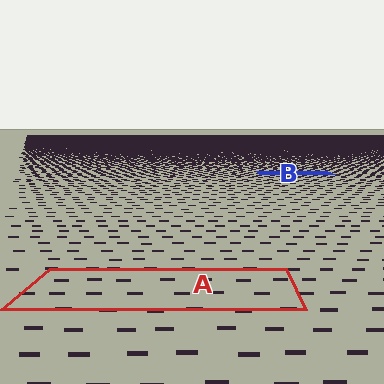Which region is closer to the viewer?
Region A is closer. The texture elements there are larger and more spread out.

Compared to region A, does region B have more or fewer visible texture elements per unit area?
Region B has more texture elements per unit area — they are packed more densely because it is farther away.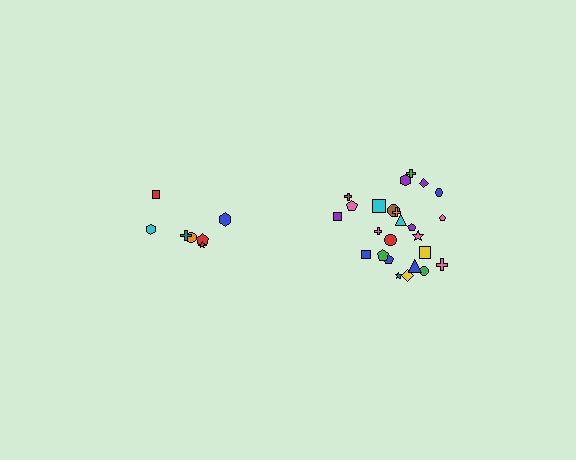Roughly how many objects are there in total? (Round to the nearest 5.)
Roughly 30 objects in total.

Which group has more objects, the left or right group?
The right group.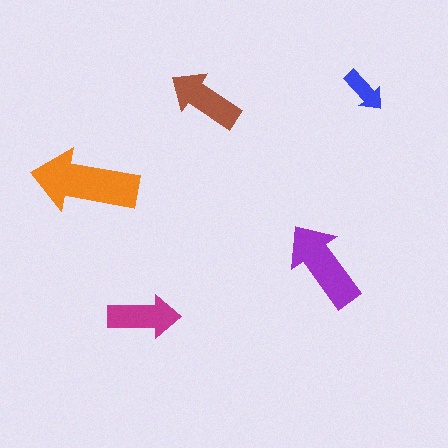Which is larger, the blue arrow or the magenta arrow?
The magenta one.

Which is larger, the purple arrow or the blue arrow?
The purple one.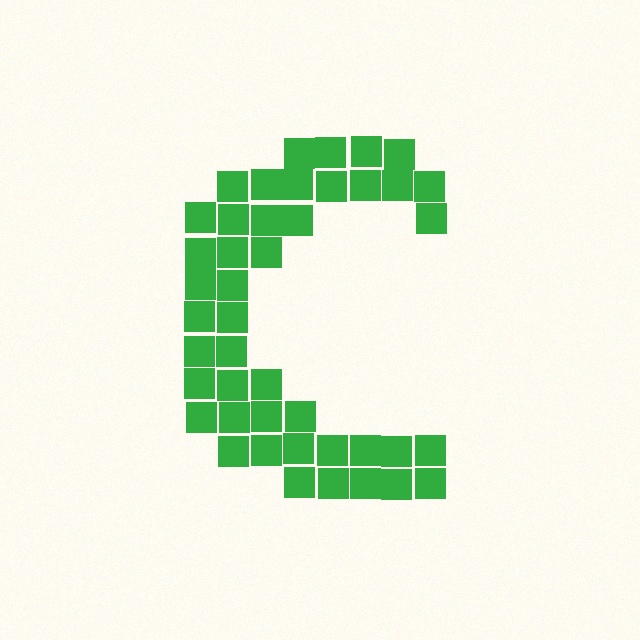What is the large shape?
The large shape is the letter C.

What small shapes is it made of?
It is made of small squares.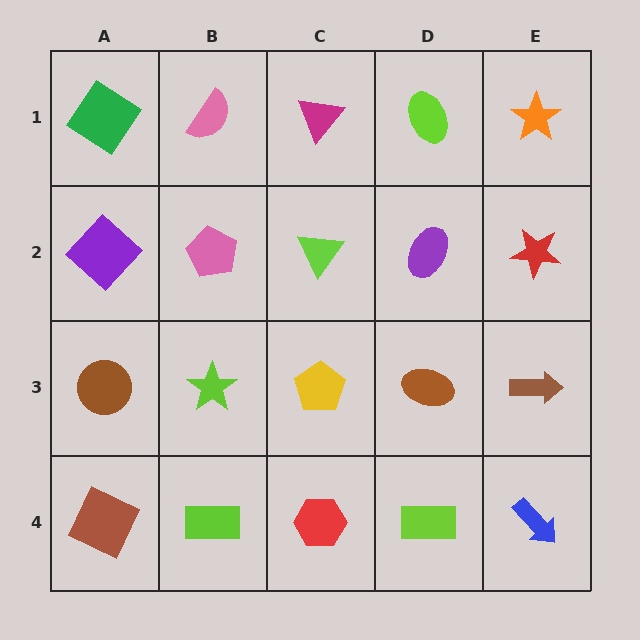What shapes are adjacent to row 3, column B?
A pink pentagon (row 2, column B), a lime rectangle (row 4, column B), a brown circle (row 3, column A), a yellow pentagon (row 3, column C).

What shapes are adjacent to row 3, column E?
A red star (row 2, column E), a blue arrow (row 4, column E), a brown ellipse (row 3, column D).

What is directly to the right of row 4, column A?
A lime rectangle.